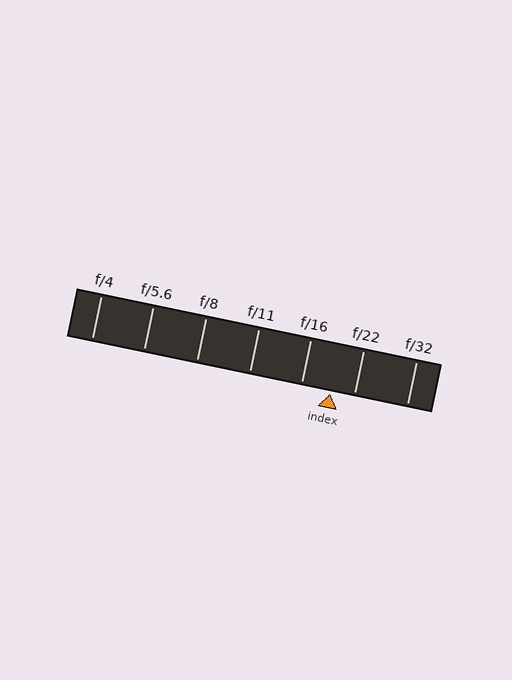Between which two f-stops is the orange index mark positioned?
The index mark is between f/16 and f/22.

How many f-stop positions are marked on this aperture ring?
There are 7 f-stop positions marked.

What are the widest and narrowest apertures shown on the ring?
The widest aperture shown is f/4 and the narrowest is f/32.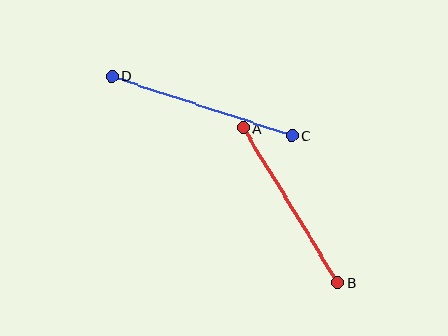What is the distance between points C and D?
The distance is approximately 189 pixels.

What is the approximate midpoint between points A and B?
The midpoint is at approximately (290, 206) pixels.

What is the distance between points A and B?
The distance is approximately 181 pixels.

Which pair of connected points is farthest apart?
Points C and D are farthest apart.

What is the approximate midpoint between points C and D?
The midpoint is at approximately (202, 106) pixels.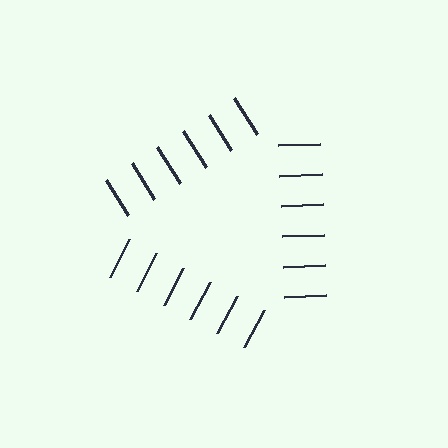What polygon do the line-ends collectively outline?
An illusory triangle — the line segments terminate on its edges but no continuous stroke is drawn.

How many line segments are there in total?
18 — 6 along each of the 3 edges.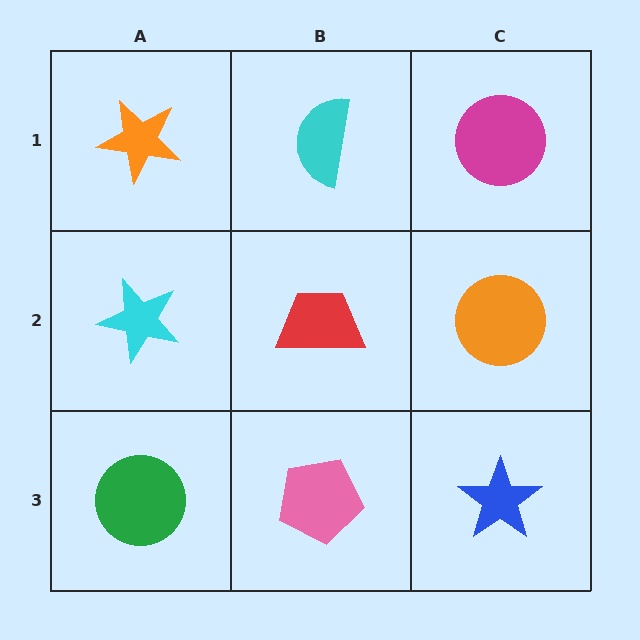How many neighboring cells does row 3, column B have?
3.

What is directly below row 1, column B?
A red trapezoid.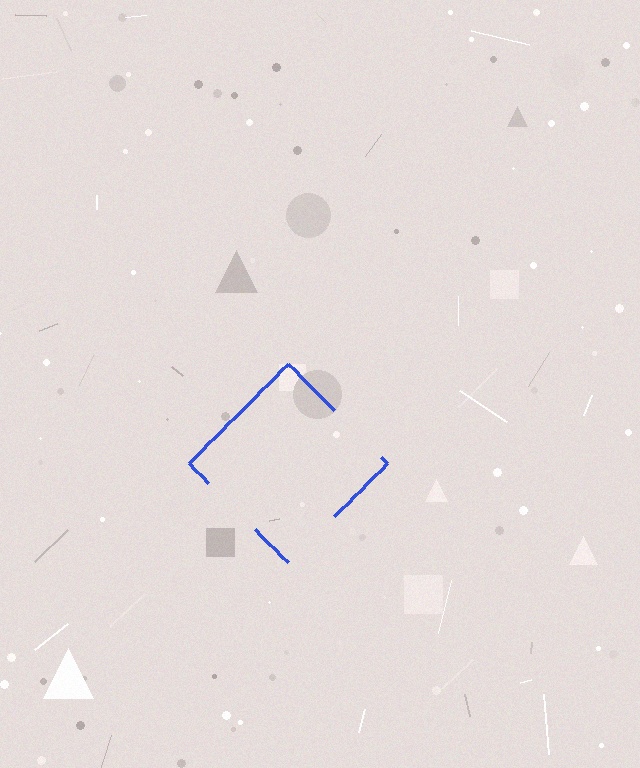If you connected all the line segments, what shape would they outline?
They would outline a diamond.